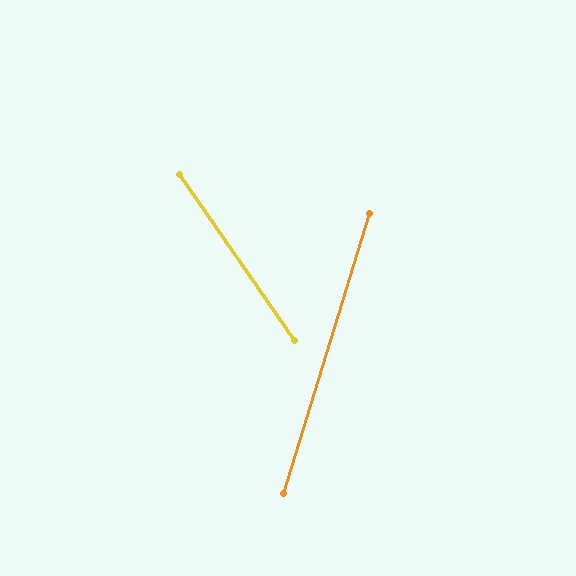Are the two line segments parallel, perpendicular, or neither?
Neither parallel nor perpendicular — they differ by about 52°.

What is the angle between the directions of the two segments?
Approximately 52 degrees.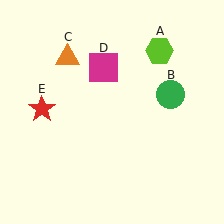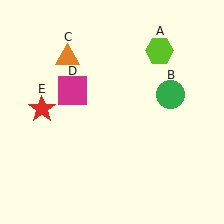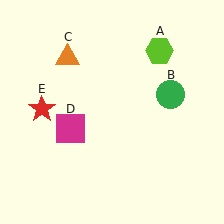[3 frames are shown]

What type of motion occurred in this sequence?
The magenta square (object D) rotated counterclockwise around the center of the scene.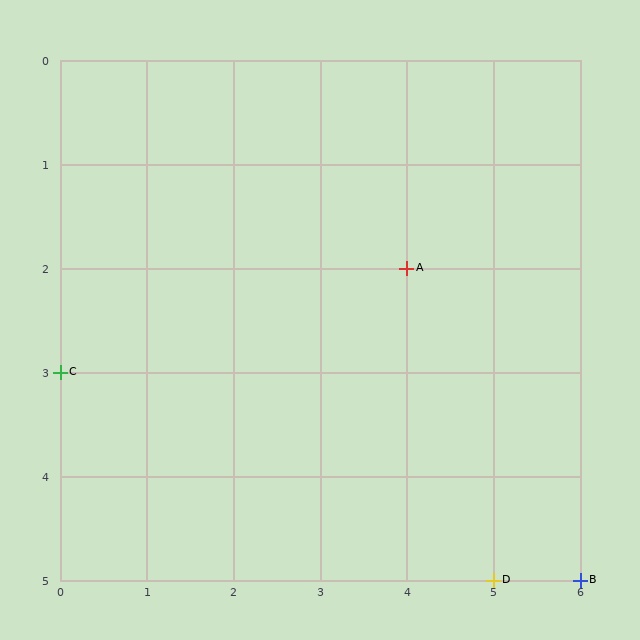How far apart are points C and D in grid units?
Points C and D are 5 columns and 2 rows apart (about 5.4 grid units diagonally).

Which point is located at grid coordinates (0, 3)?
Point C is at (0, 3).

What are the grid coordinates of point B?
Point B is at grid coordinates (6, 5).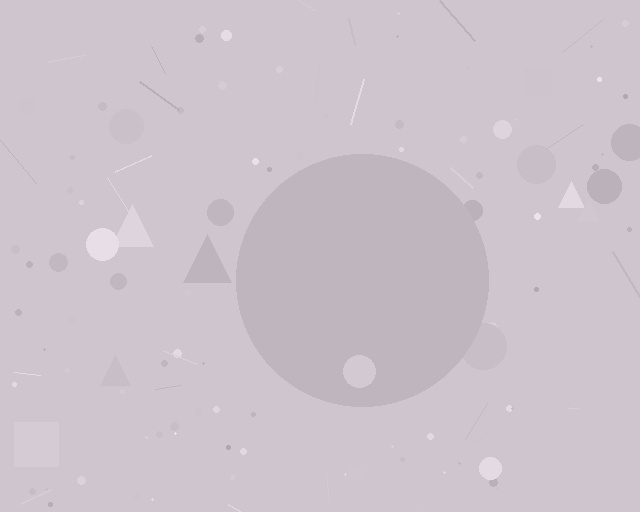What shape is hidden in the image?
A circle is hidden in the image.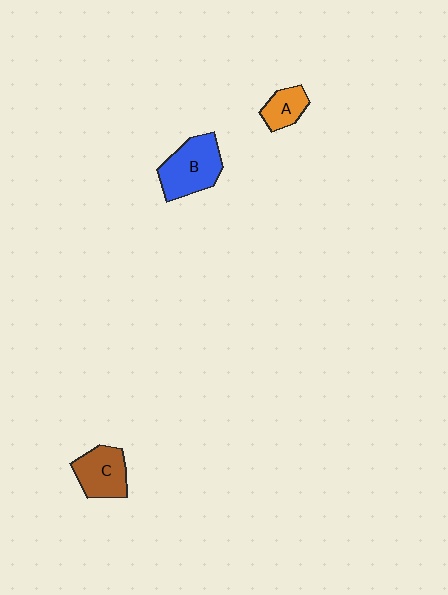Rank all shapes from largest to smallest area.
From largest to smallest: B (blue), C (brown), A (orange).